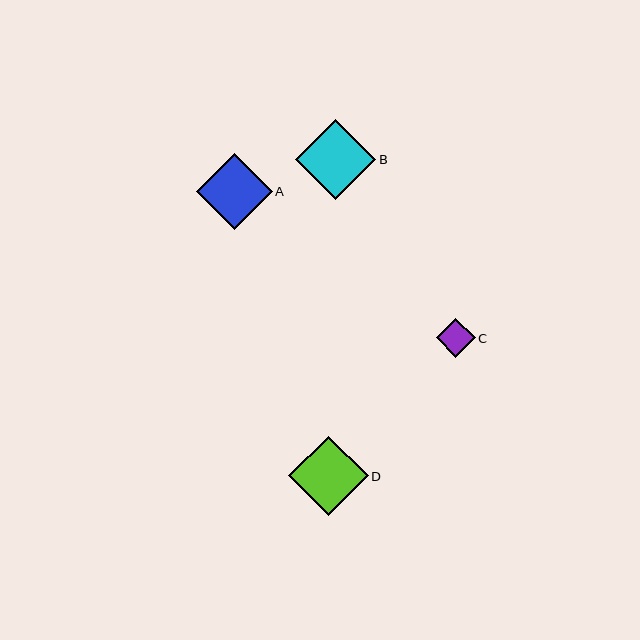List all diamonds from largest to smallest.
From largest to smallest: B, D, A, C.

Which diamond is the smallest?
Diamond C is the smallest with a size of approximately 39 pixels.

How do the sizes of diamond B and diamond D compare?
Diamond B and diamond D are approximately the same size.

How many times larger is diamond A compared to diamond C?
Diamond A is approximately 1.9 times the size of diamond C.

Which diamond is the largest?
Diamond B is the largest with a size of approximately 80 pixels.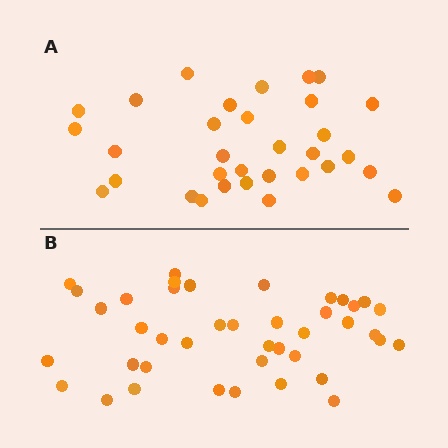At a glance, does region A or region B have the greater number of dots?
Region B (the bottom region) has more dots.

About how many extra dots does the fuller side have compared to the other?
Region B has roughly 8 or so more dots than region A.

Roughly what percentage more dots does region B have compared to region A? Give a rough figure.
About 30% more.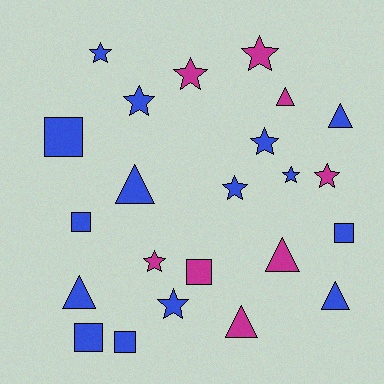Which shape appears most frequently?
Star, with 10 objects.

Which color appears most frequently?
Blue, with 15 objects.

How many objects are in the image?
There are 23 objects.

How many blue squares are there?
There are 5 blue squares.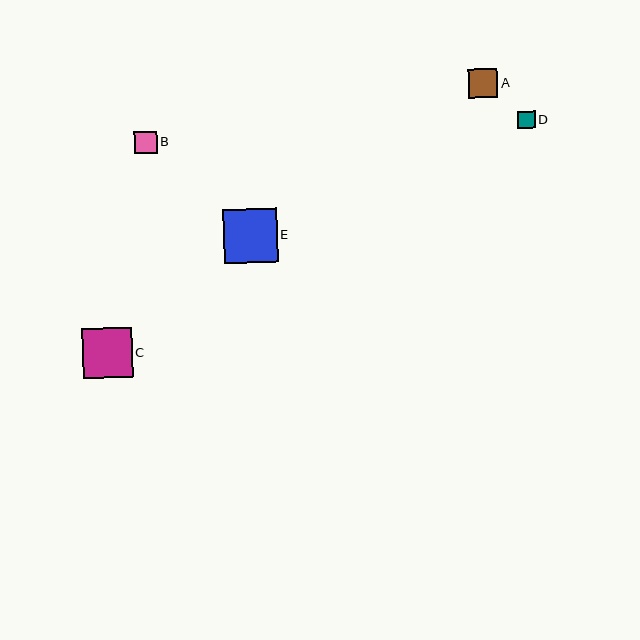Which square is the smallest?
Square D is the smallest with a size of approximately 17 pixels.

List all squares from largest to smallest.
From largest to smallest: E, C, A, B, D.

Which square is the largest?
Square E is the largest with a size of approximately 54 pixels.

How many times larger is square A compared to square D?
Square A is approximately 1.7 times the size of square D.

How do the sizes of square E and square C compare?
Square E and square C are approximately the same size.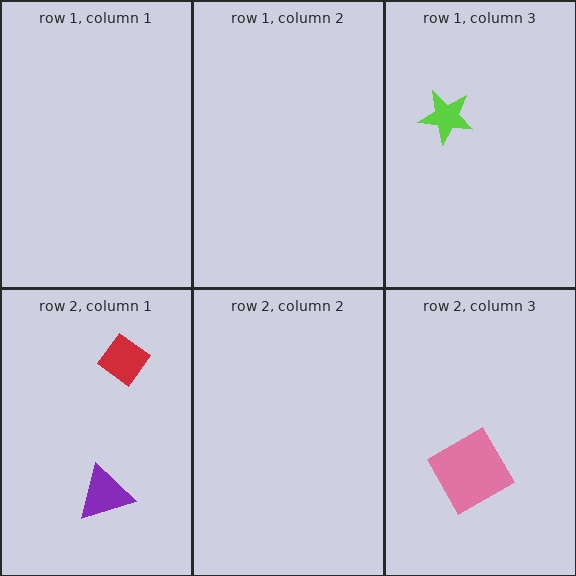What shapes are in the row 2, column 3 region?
The pink square.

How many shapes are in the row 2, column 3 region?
1.